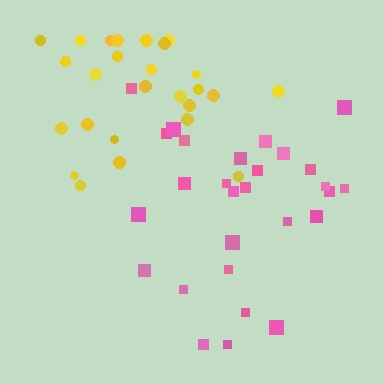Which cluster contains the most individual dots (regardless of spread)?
Pink (28).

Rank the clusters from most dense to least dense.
pink, yellow.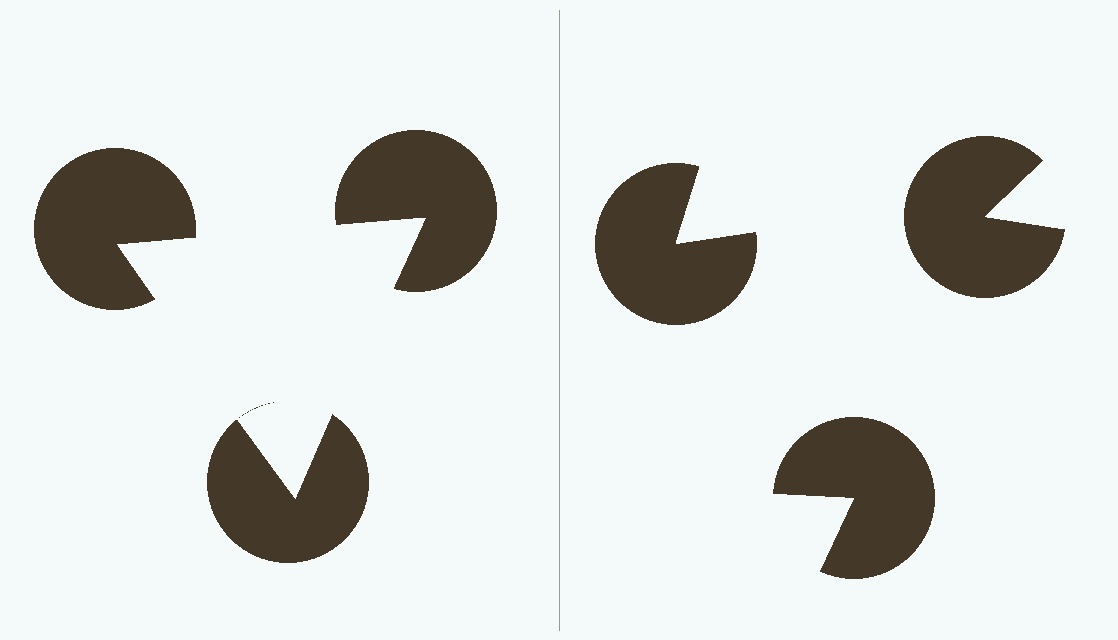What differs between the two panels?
The pac-man discs are positioned identically on both sides; only the wedge orientations differ. On the left they align to a triangle; on the right they are misaligned.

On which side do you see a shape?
An illusory triangle appears on the left side. On the right side the wedge cuts are rotated, so no coherent shape forms.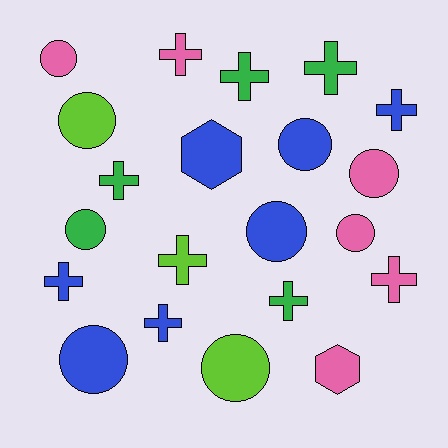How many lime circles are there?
There are 2 lime circles.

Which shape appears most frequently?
Cross, with 10 objects.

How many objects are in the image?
There are 21 objects.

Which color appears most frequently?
Blue, with 7 objects.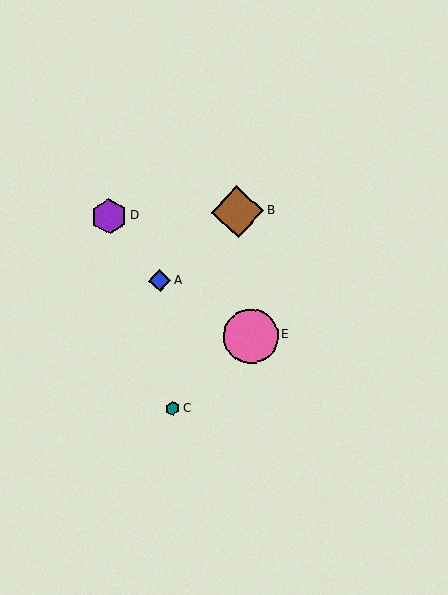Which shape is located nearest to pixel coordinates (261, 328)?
The pink circle (labeled E) at (251, 336) is nearest to that location.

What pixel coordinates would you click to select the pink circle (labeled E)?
Click at (251, 336) to select the pink circle E.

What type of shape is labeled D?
Shape D is a purple hexagon.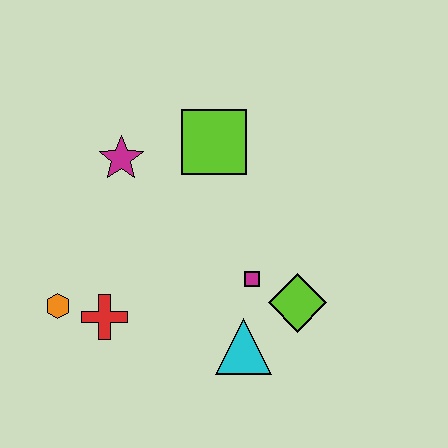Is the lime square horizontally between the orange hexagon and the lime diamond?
Yes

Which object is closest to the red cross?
The orange hexagon is closest to the red cross.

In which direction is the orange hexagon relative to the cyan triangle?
The orange hexagon is to the left of the cyan triangle.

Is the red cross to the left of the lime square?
Yes